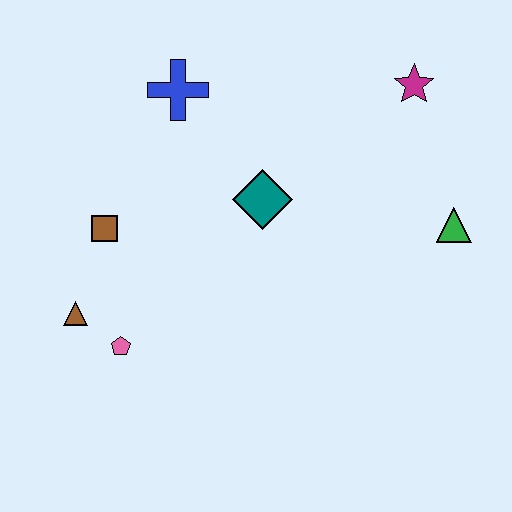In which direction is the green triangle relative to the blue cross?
The green triangle is to the right of the blue cross.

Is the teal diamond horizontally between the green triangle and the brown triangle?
Yes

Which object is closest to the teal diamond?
The blue cross is closest to the teal diamond.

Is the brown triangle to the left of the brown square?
Yes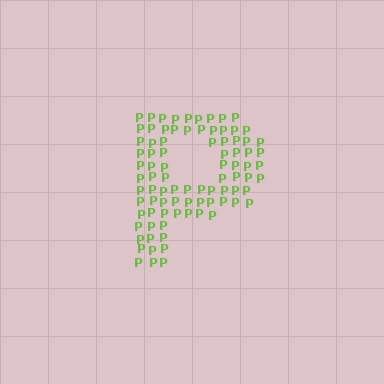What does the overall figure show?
The overall figure shows the letter P.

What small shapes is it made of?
It is made of small letter P's.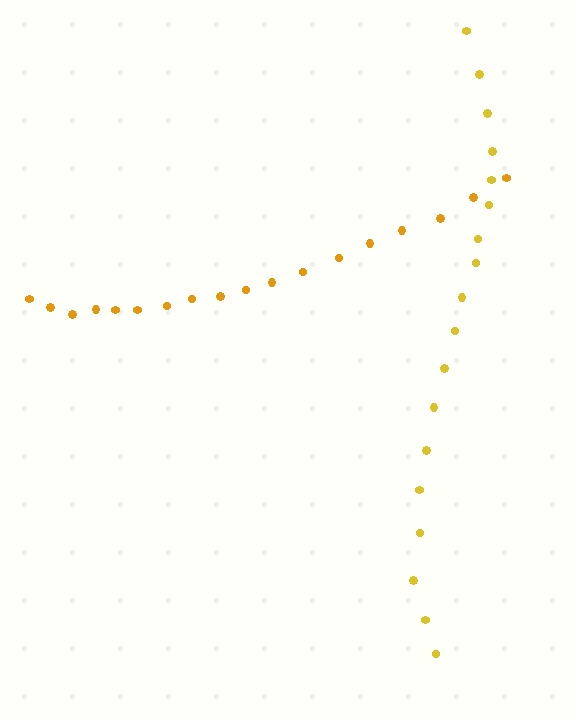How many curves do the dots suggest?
There are 2 distinct paths.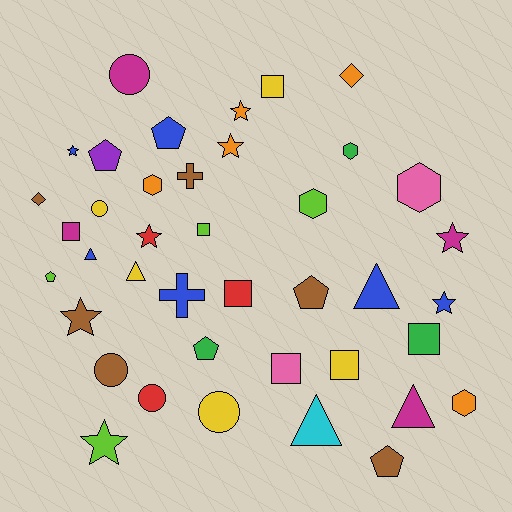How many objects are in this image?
There are 40 objects.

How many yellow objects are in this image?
There are 5 yellow objects.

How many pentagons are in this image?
There are 6 pentagons.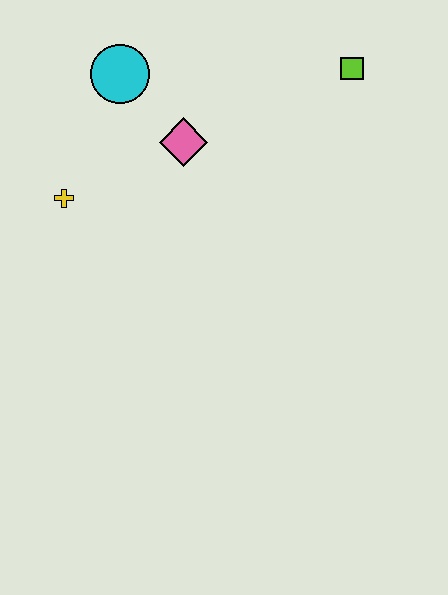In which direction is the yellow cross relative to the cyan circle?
The yellow cross is below the cyan circle.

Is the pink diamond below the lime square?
Yes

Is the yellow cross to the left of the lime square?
Yes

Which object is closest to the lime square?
The pink diamond is closest to the lime square.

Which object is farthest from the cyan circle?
The lime square is farthest from the cyan circle.